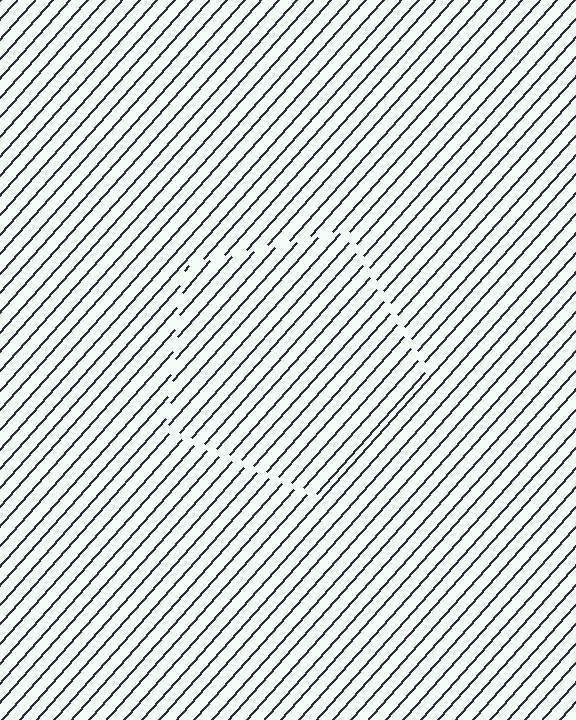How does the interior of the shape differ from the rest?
The interior of the shape contains the same grating, shifted by half a period — the contour is defined by the phase discontinuity where line-ends from the inner and outer gratings abut.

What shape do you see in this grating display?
An illusory pentagon. The interior of the shape contains the same grating, shifted by half a period — the contour is defined by the phase discontinuity where line-ends from the inner and outer gratings abut.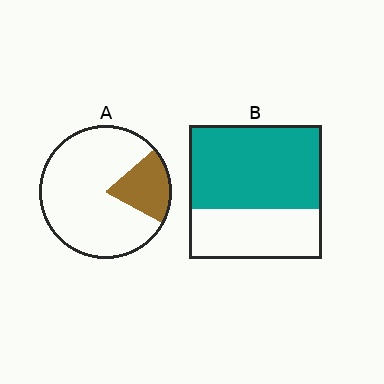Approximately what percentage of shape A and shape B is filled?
A is approximately 20% and B is approximately 65%.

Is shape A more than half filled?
No.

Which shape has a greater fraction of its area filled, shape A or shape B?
Shape B.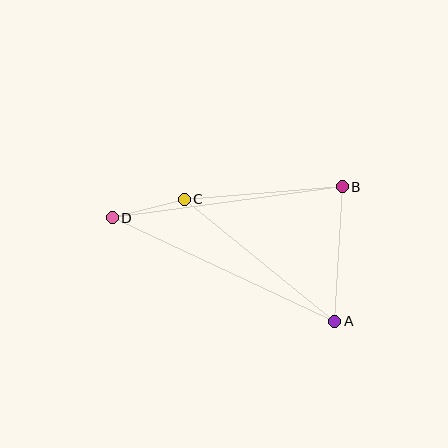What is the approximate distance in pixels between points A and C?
The distance between A and C is approximately 194 pixels.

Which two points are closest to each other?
Points C and D are closest to each other.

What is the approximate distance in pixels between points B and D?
The distance between B and D is approximately 232 pixels.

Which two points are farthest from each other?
Points A and D are farthest from each other.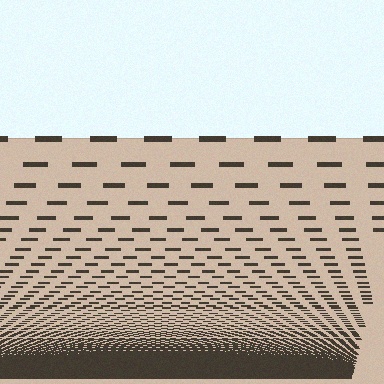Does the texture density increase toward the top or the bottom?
Density increases toward the bottom.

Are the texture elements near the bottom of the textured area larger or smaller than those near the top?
Smaller. The gradient is inverted — elements near the bottom are smaller and denser.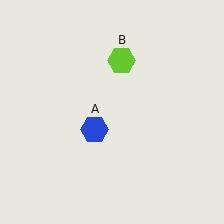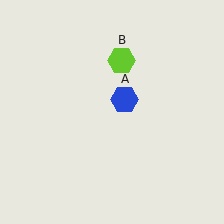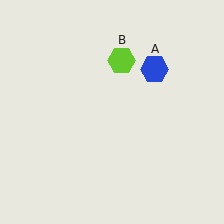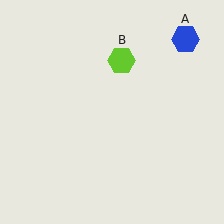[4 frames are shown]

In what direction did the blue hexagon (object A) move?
The blue hexagon (object A) moved up and to the right.